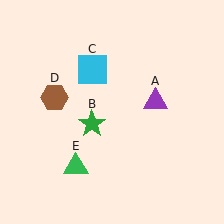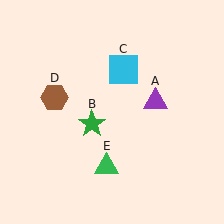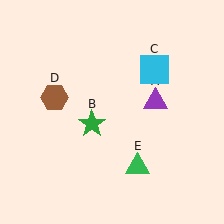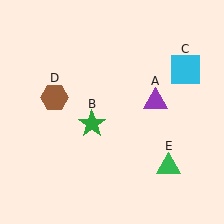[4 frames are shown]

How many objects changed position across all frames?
2 objects changed position: cyan square (object C), green triangle (object E).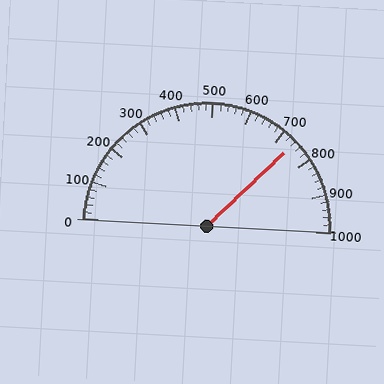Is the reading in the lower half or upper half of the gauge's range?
The reading is in the upper half of the range (0 to 1000).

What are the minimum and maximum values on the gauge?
The gauge ranges from 0 to 1000.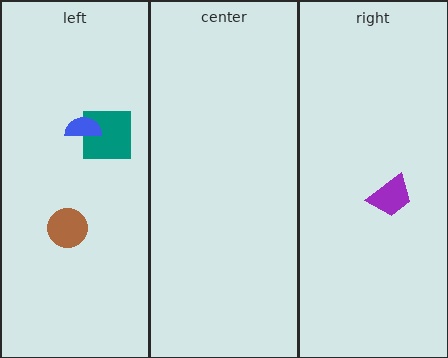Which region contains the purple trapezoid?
The right region.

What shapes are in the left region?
The teal square, the blue semicircle, the brown circle.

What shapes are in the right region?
The purple trapezoid.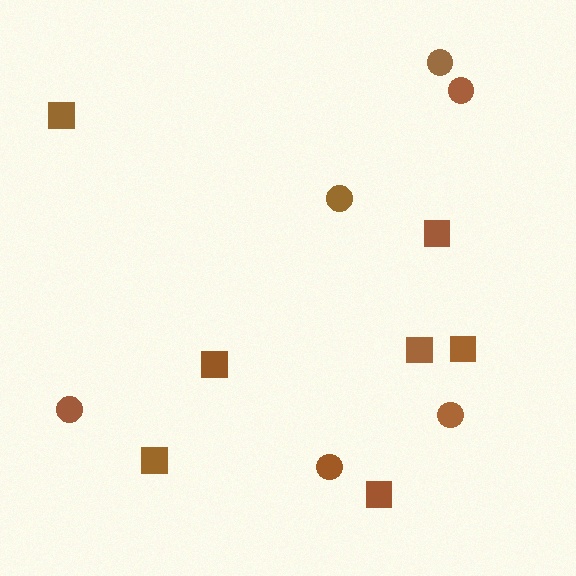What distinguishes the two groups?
There are 2 groups: one group of squares (7) and one group of circles (6).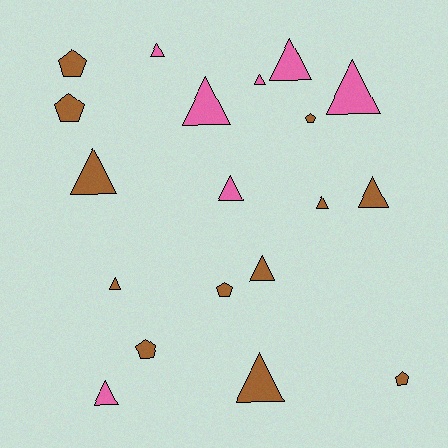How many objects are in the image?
There are 19 objects.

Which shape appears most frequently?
Triangle, with 13 objects.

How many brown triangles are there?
There are 6 brown triangles.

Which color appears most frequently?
Brown, with 12 objects.